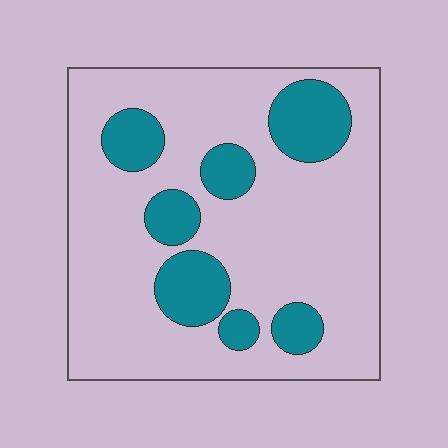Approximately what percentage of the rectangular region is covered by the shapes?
Approximately 20%.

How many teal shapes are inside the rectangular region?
7.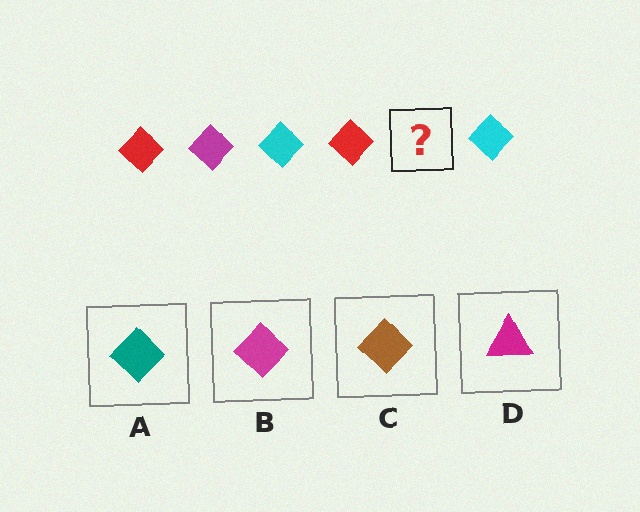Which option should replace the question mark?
Option B.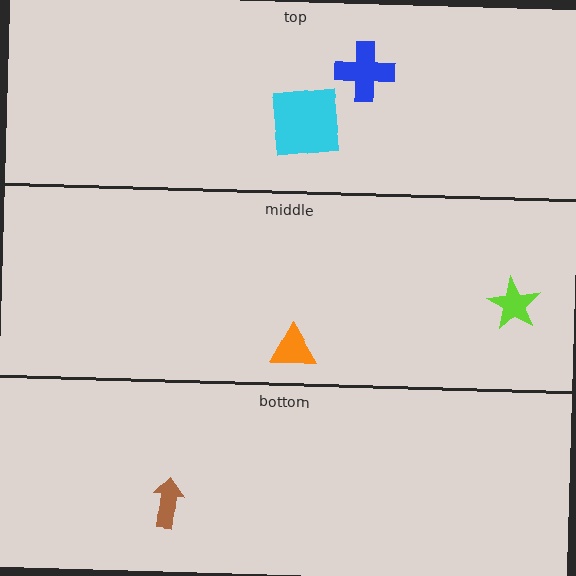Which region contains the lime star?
The middle region.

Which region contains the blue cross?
The top region.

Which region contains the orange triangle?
The middle region.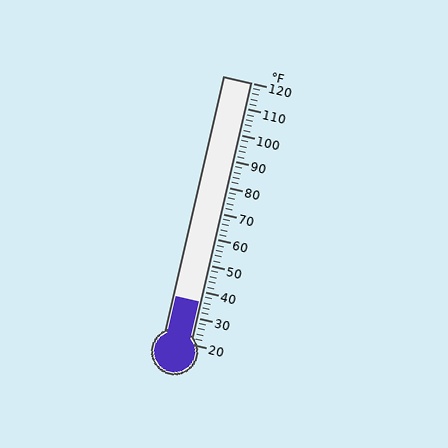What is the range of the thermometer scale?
The thermometer scale ranges from 20°F to 120°F.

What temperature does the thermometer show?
The thermometer shows approximately 36°F.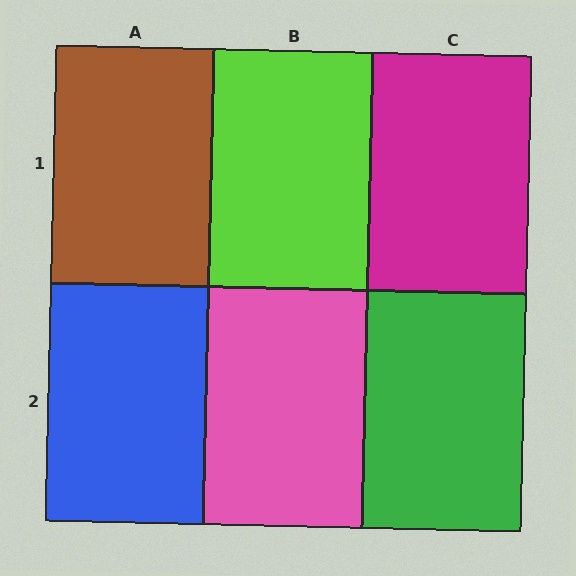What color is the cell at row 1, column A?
Brown.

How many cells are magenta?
1 cell is magenta.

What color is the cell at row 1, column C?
Magenta.